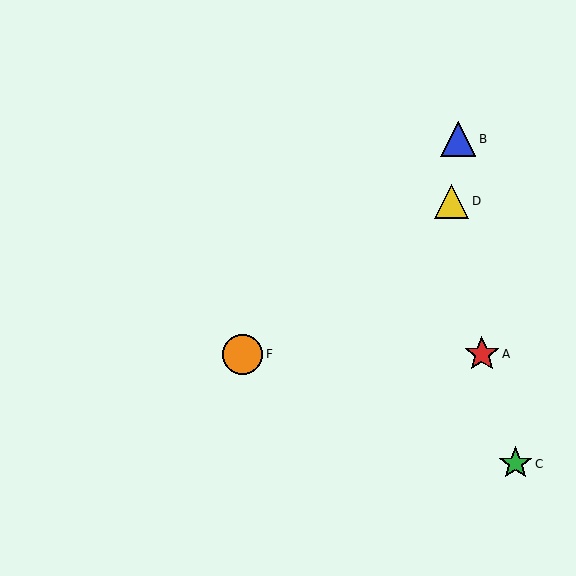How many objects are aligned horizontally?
3 objects (A, E, F) are aligned horizontally.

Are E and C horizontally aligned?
No, E is at y≈354 and C is at y≈464.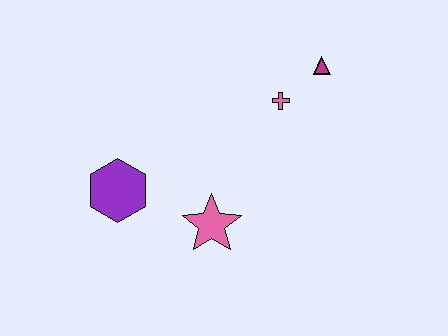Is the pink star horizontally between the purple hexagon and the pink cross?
Yes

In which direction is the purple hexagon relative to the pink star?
The purple hexagon is to the left of the pink star.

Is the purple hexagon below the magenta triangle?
Yes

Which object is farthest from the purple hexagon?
The magenta triangle is farthest from the purple hexagon.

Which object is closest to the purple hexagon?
The pink star is closest to the purple hexagon.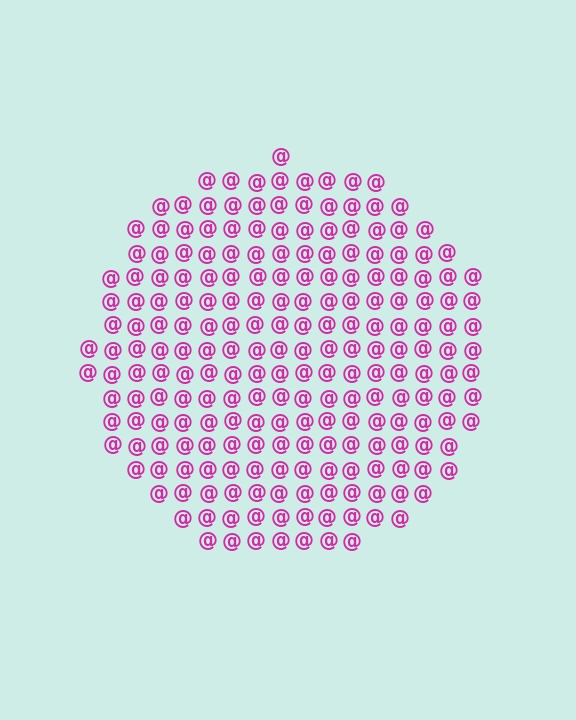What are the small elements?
The small elements are at signs.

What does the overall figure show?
The overall figure shows a circle.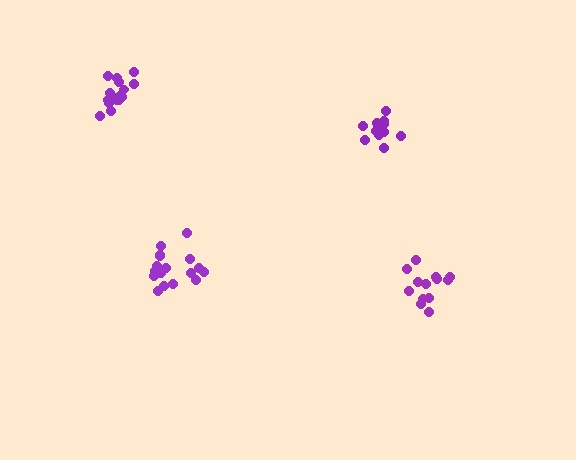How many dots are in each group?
Group 1: 16 dots, Group 2: 17 dots, Group 3: 13 dots, Group 4: 14 dots (60 total).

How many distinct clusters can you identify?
There are 4 distinct clusters.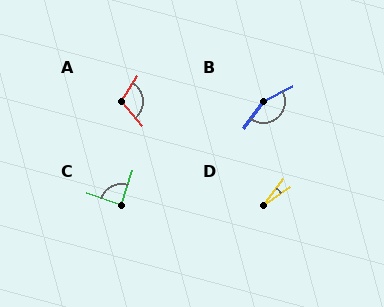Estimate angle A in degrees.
Approximately 107 degrees.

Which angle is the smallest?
D, at approximately 19 degrees.